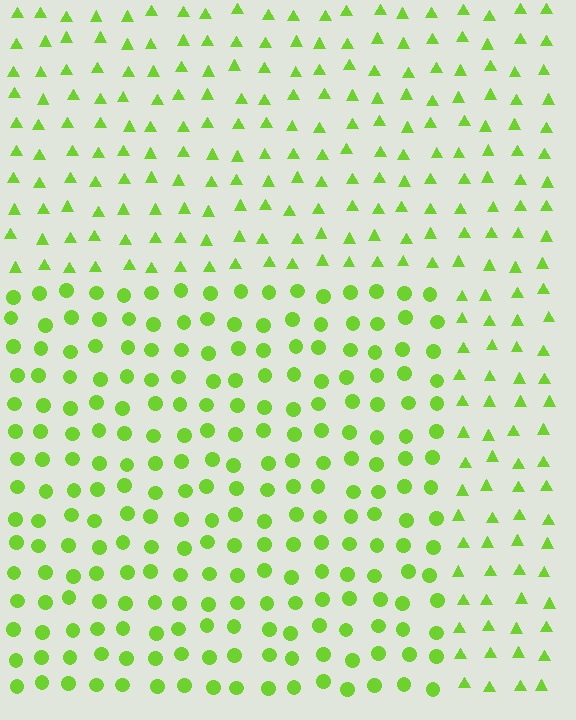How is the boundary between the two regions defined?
The boundary is defined by a change in element shape: circles inside vs. triangles outside. All elements share the same color and spacing.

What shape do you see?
I see a rectangle.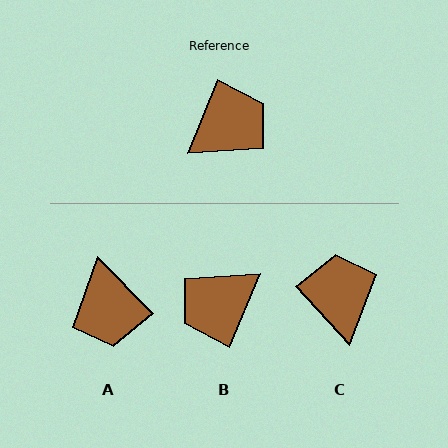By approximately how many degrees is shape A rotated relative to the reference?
Approximately 113 degrees clockwise.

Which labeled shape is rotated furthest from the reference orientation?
B, about 180 degrees away.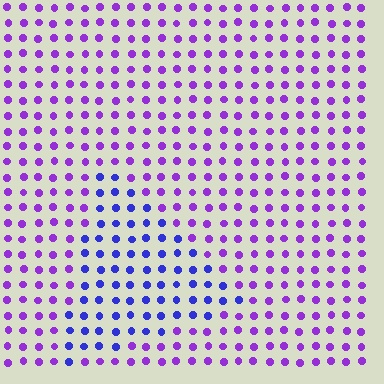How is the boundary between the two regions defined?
The boundary is defined purely by a slight shift in hue (about 38 degrees). Spacing, size, and orientation are identical on both sides.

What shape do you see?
I see a triangle.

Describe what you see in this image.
The image is filled with small purple elements in a uniform arrangement. A triangle-shaped region is visible where the elements are tinted to a slightly different hue, forming a subtle color boundary.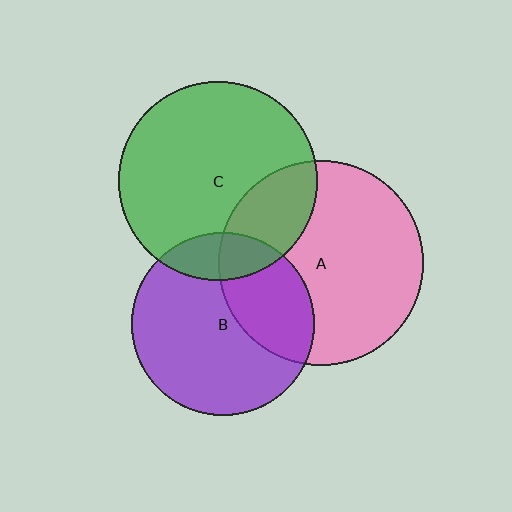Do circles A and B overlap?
Yes.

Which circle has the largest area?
Circle A (pink).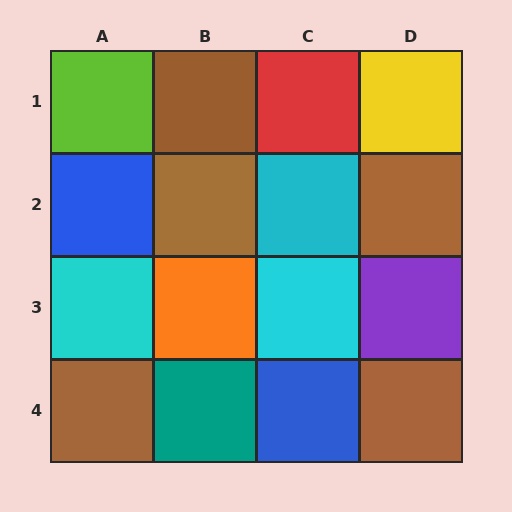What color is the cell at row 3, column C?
Cyan.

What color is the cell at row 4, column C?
Blue.